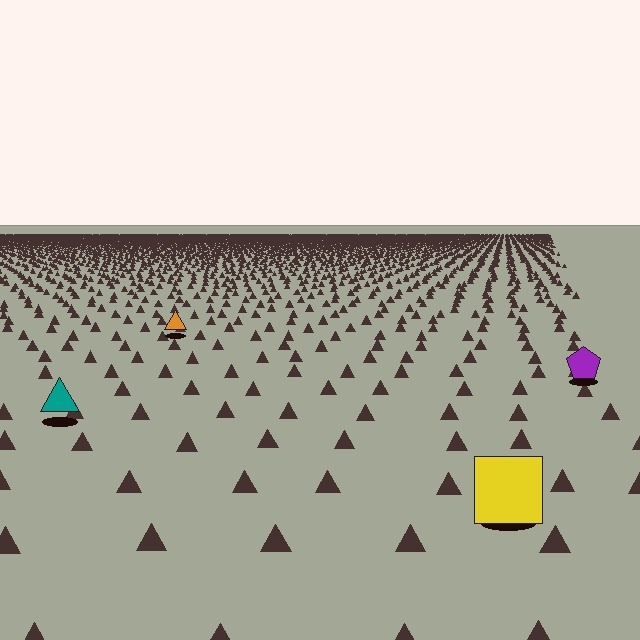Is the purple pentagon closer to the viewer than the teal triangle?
No. The teal triangle is closer — you can tell from the texture gradient: the ground texture is coarser near it.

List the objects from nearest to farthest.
From nearest to farthest: the yellow square, the teal triangle, the purple pentagon, the orange triangle.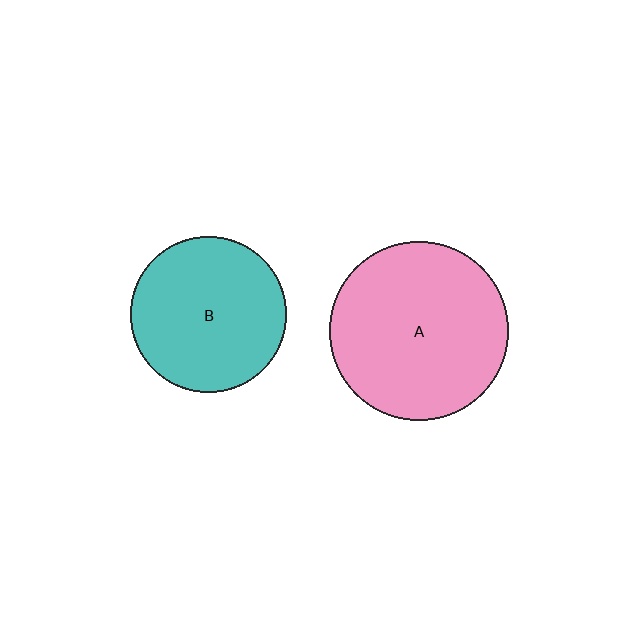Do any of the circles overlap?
No, none of the circles overlap.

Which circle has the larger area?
Circle A (pink).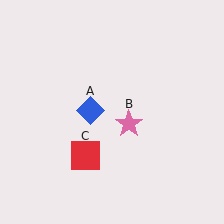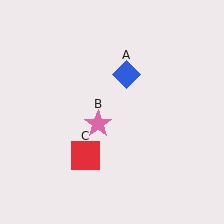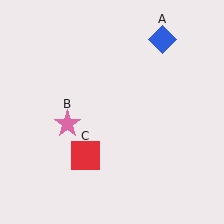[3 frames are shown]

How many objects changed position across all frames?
2 objects changed position: blue diamond (object A), pink star (object B).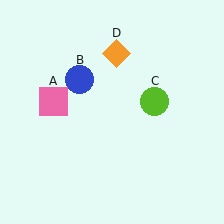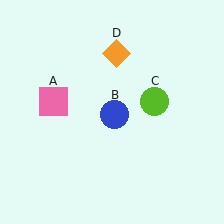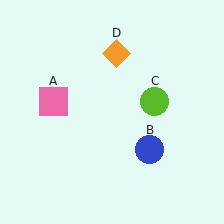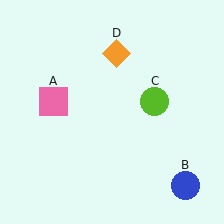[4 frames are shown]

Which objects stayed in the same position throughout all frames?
Pink square (object A) and lime circle (object C) and orange diamond (object D) remained stationary.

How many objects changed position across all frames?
1 object changed position: blue circle (object B).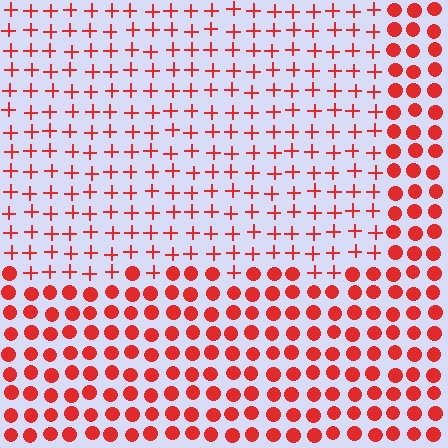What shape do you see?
I see a rectangle.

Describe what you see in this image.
The image is filled with small red elements arranged in a uniform grid. A rectangle-shaped region contains plus signs, while the surrounding area contains circles. The boundary is defined purely by the change in element shape.